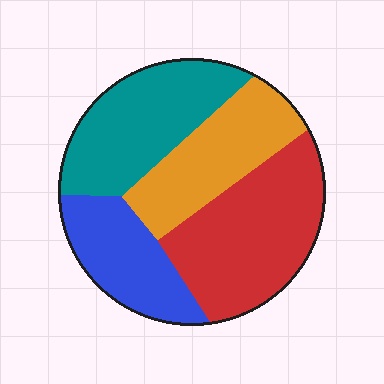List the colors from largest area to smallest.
From largest to smallest: red, teal, orange, blue.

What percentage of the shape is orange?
Orange takes up less than a quarter of the shape.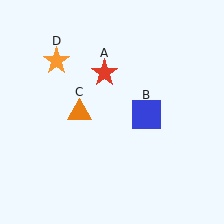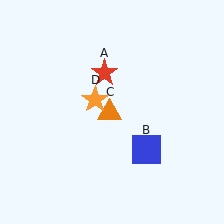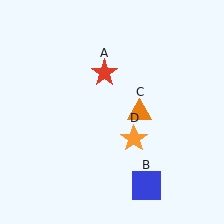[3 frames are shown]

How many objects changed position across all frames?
3 objects changed position: blue square (object B), orange triangle (object C), orange star (object D).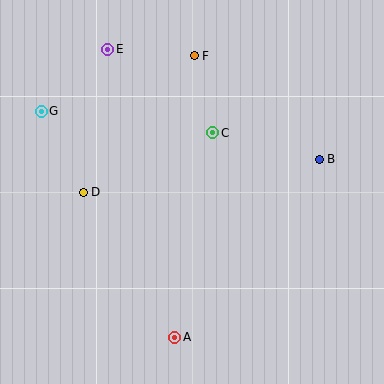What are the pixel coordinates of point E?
Point E is at (108, 49).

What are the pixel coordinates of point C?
Point C is at (213, 133).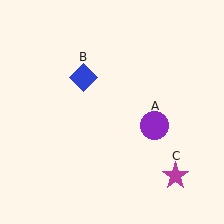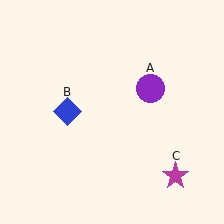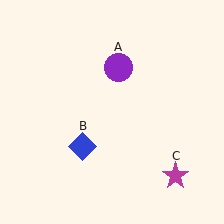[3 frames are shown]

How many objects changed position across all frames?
2 objects changed position: purple circle (object A), blue diamond (object B).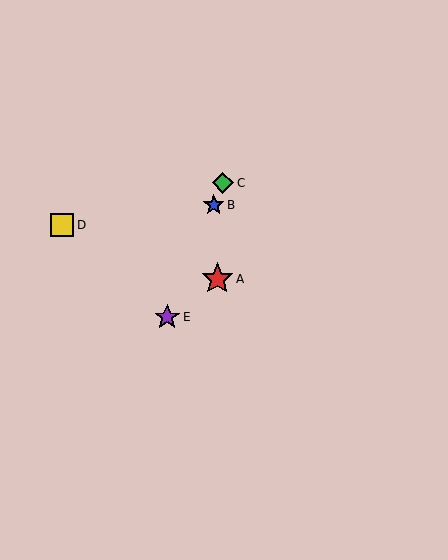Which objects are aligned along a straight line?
Objects B, C, E are aligned along a straight line.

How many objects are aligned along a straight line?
3 objects (B, C, E) are aligned along a straight line.